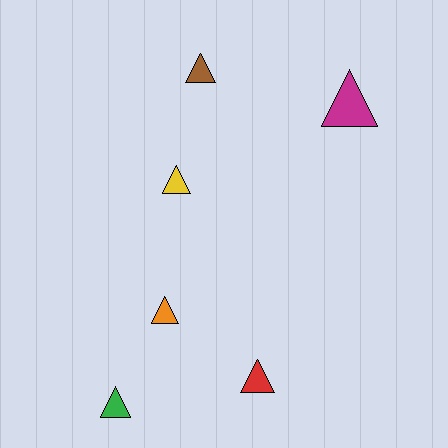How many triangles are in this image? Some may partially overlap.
There are 6 triangles.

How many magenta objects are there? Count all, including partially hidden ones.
There is 1 magenta object.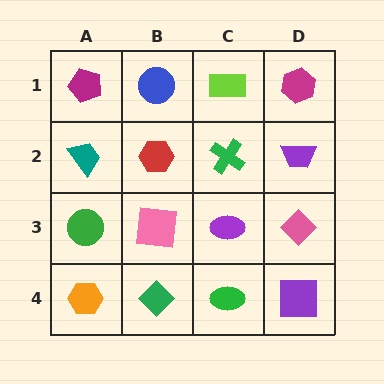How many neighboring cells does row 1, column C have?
3.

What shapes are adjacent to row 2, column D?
A magenta hexagon (row 1, column D), a pink diamond (row 3, column D), a green cross (row 2, column C).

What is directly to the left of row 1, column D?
A lime rectangle.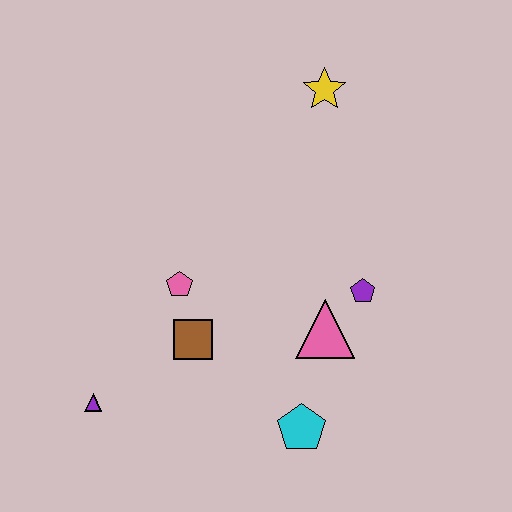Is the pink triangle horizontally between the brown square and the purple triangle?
No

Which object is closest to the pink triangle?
The purple pentagon is closest to the pink triangle.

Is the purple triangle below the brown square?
Yes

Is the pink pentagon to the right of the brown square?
No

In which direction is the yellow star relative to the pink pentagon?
The yellow star is above the pink pentagon.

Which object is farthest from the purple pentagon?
The purple triangle is farthest from the purple pentagon.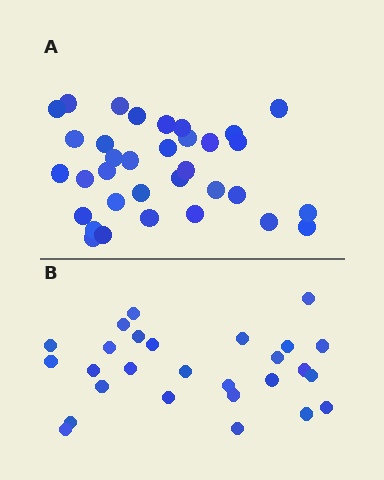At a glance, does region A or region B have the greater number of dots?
Region A (the top region) has more dots.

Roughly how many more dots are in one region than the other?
Region A has roughly 8 or so more dots than region B.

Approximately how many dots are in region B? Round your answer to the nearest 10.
About 30 dots. (The exact count is 27, which rounds to 30.)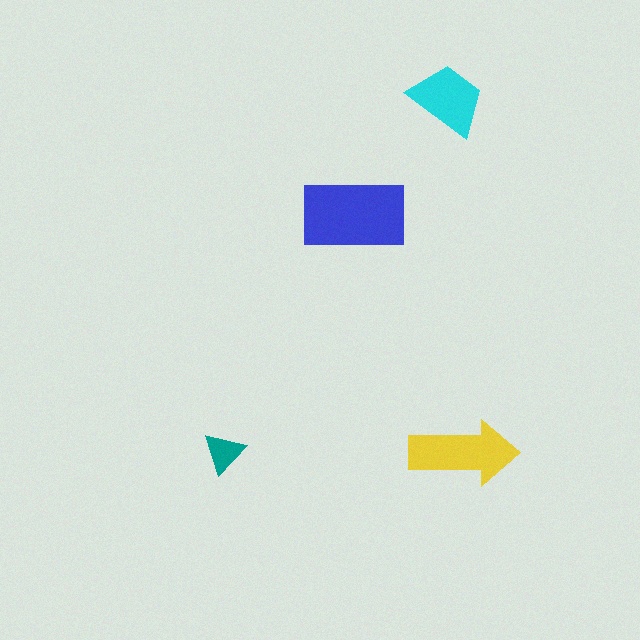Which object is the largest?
The blue rectangle.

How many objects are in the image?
There are 4 objects in the image.